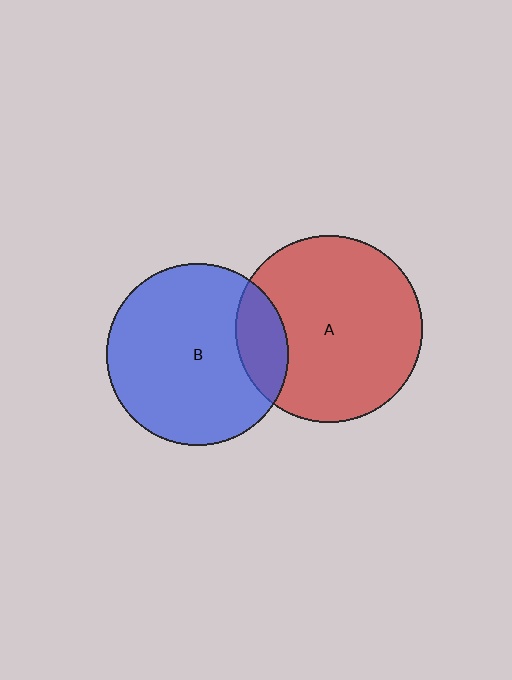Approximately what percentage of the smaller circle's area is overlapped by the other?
Approximately 15%.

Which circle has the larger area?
Circle A (red).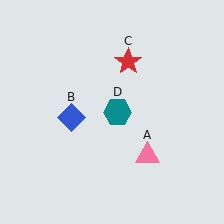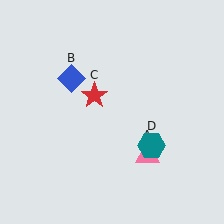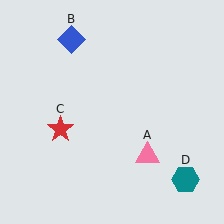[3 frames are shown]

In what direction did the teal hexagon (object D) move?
The teal hexagon (object D) moved down and to the right.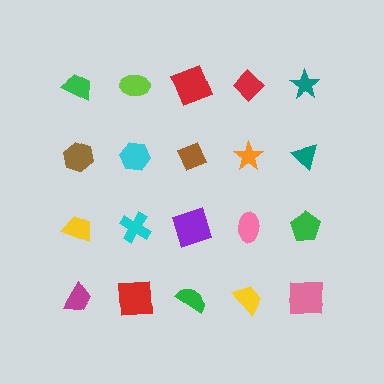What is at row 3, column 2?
A cyan cross.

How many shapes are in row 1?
5 shapes.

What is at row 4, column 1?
A magenta trapezoid.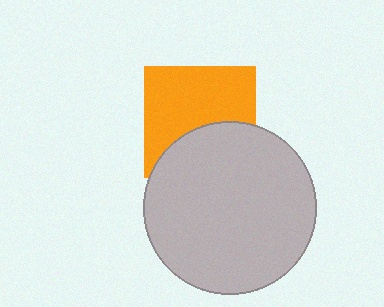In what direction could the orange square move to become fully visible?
The orange square could move up. That would shift it out from behind the light gray circle entirely.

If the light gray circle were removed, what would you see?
You would see the complete orange square.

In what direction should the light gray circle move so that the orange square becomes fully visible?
The light gray circle should move down. That is the shortest direction to clear the overlap and leave the orange square fully visible.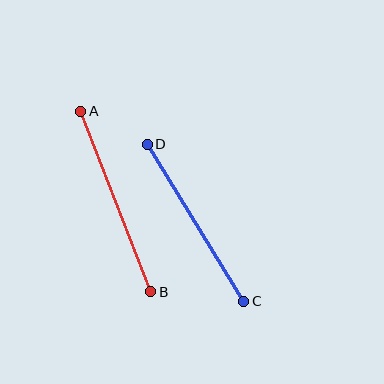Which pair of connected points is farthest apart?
Points A and B are farthest apart.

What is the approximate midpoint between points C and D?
The midpoint is at approximately (195, 223) pixels.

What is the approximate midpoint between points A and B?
The midpoint is at approximately (116, 201) pixels.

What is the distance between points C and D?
The distance is approximately 184 pixels.